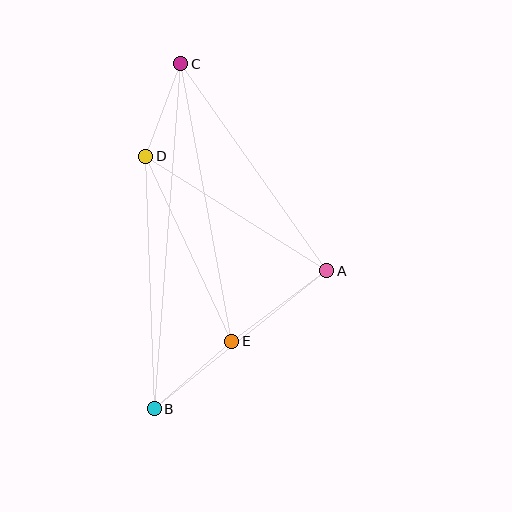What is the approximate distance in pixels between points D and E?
The distance between D and E is approximately 204 pixels.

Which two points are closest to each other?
Points C and D are closest to each other.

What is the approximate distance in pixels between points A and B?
The distance between A and B is approximately 221 pixels.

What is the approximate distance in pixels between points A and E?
The distance between A and E is approximately 118 pixels.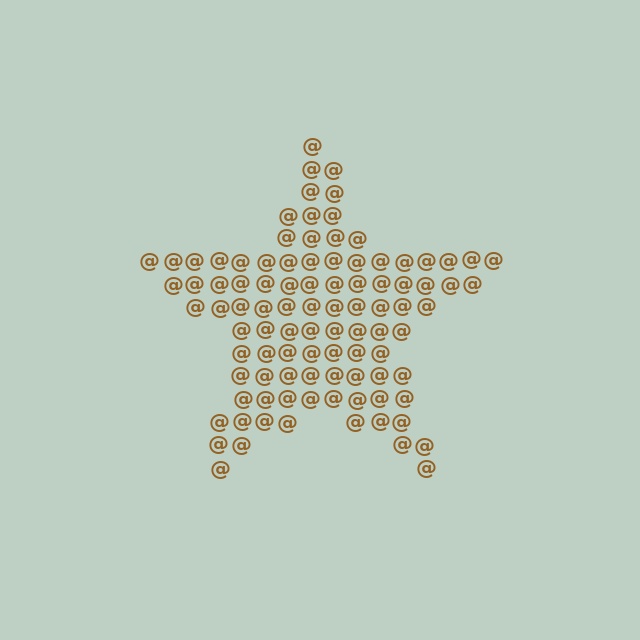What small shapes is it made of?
It is made of small at signs.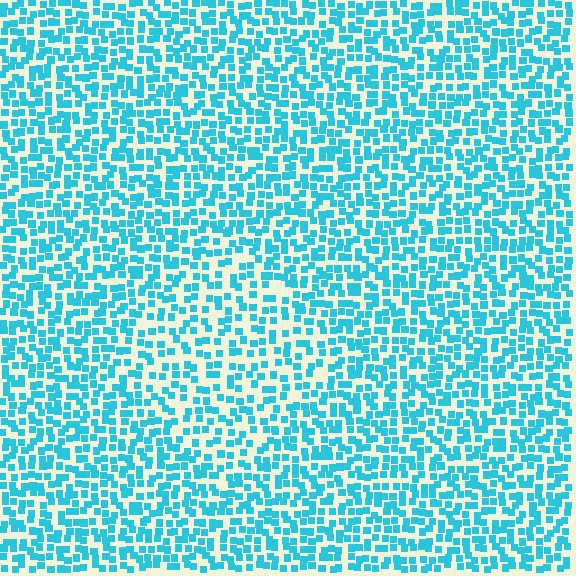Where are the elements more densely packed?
The elements are more densely packed outside the diamond boundary.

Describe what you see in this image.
The image contains small cyan elements arranged at two different densities. A diamond-shaped region is visible where the elements are less densely packed than the surrounding area.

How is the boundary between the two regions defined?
The boundary is defined by a change in element density (approximately 1.5x ratio). All elements are the same color, size, and shape.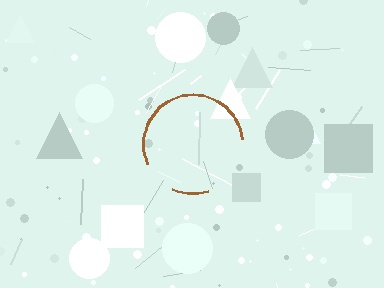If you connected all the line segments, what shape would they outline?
They would outline a circle.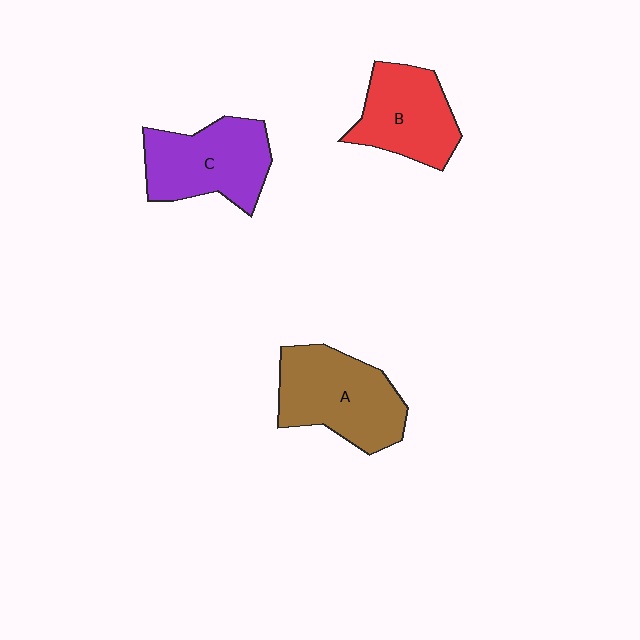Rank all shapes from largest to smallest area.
From largest to smallest: A (brown), C (purple), B (red).